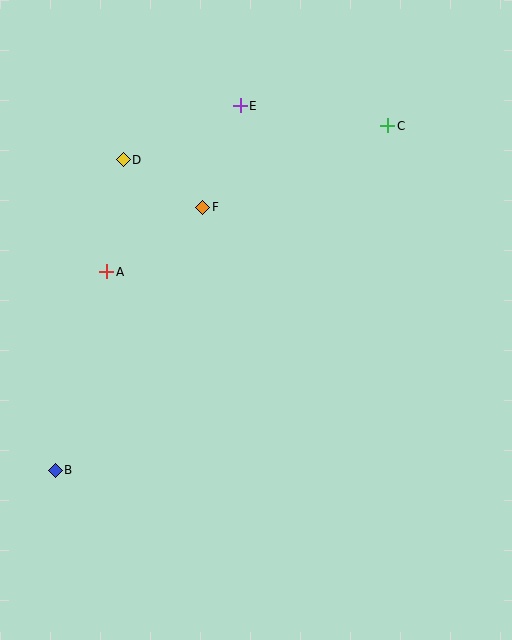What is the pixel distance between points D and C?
The distance between D and C is 267 pixels.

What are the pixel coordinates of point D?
Point D is at (123, 160).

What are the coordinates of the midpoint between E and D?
The midpoint between E and D is at (182, 133).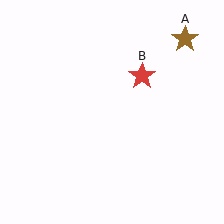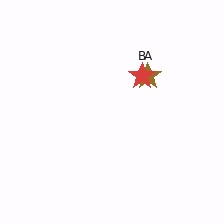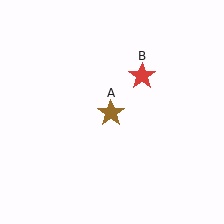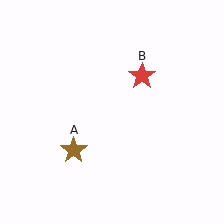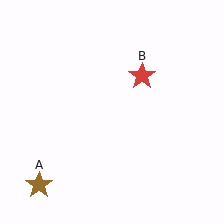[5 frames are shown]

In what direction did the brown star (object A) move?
The brown star (object A) moved down and to the left.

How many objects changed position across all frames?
1 object changed position: brown star (object A).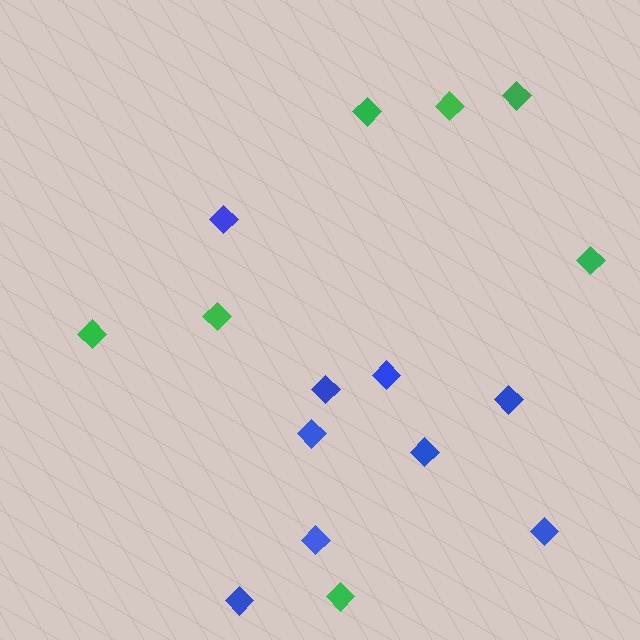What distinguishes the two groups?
There are 2 groups: one group of green diamonds (7) and one group of blue diamonds (9).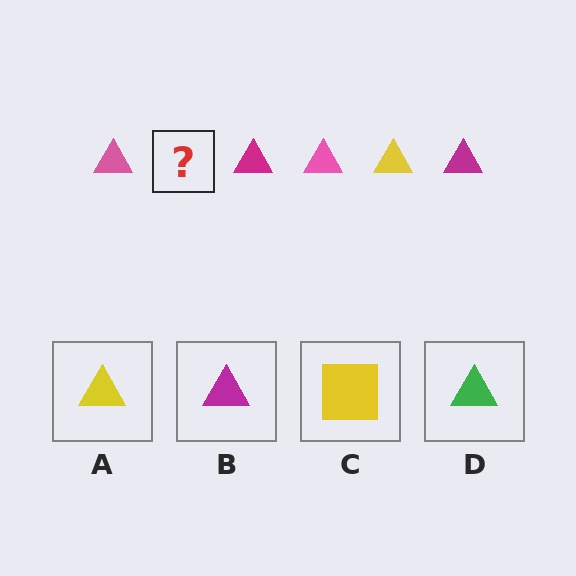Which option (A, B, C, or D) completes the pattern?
A.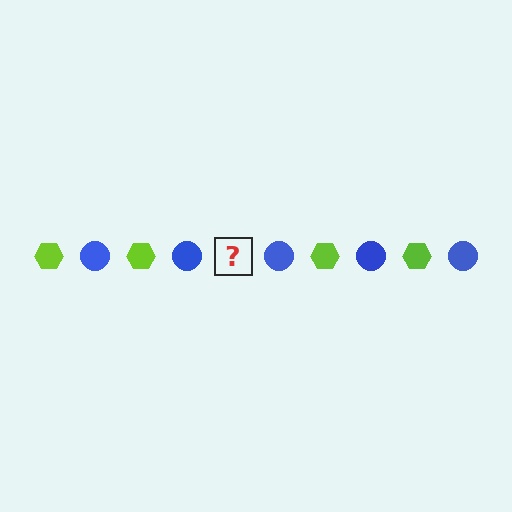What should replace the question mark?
The question mark should be replaced with a lime hexagon.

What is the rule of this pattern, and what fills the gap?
The rule is that the pattern alternates between lime hexagon and blue circle. The gap should be filled with a lime hexagon.